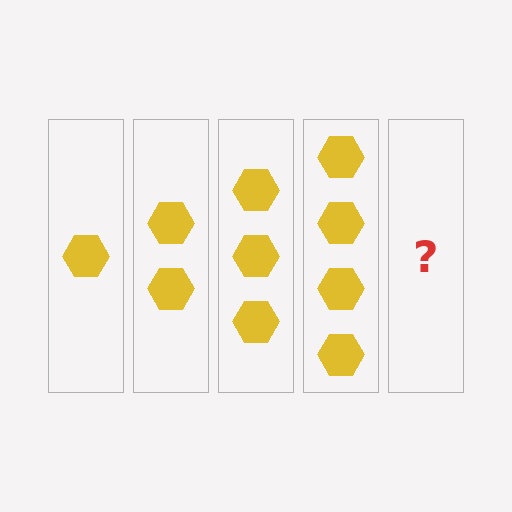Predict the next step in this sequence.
The next step is 5 hexagons.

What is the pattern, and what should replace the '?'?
The pattern is that each step adds one more hexagon. The '?' should be 5 hexagons.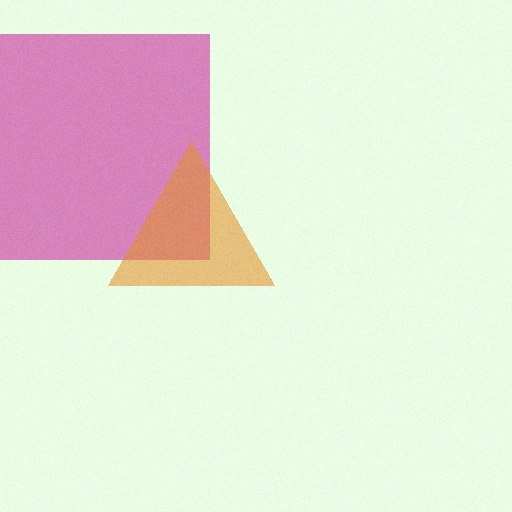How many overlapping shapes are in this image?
There are 2 overlapping shapes in the image.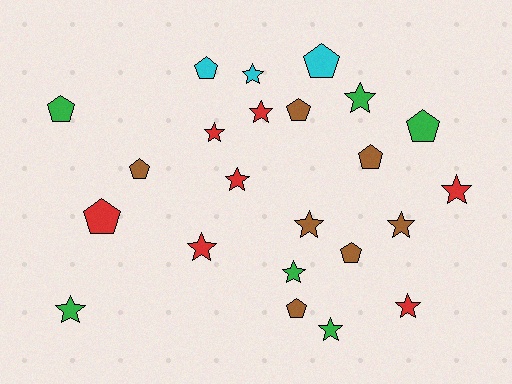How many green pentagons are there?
There are 2 green pentagons.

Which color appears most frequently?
Brown, with 7 objects.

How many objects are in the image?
There are 23 objects.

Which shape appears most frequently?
Star, with 13 objects.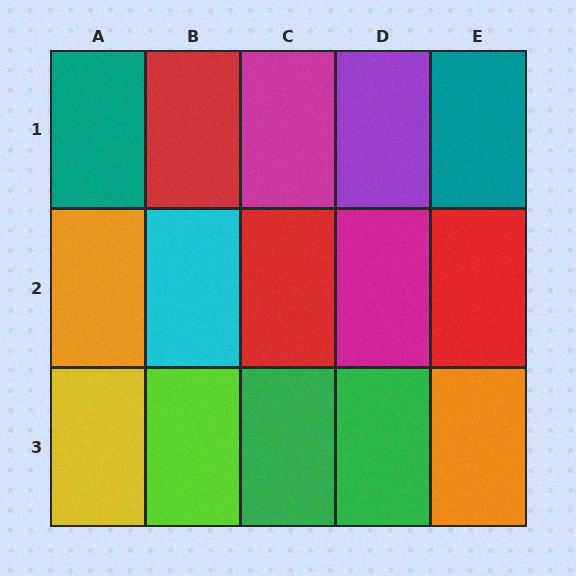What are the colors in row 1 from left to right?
Teal, red, magenta, purple, teal.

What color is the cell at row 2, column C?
Red.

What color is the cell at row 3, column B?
Lime.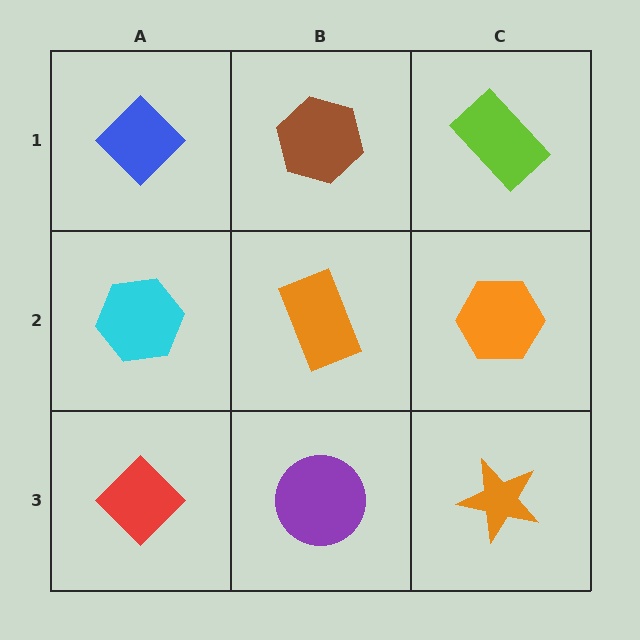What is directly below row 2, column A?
A red diamond.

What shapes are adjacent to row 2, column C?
A lime rectangle (row 1, column C), an orange star (row 3, column C), an orange rectangle (row 2, column B).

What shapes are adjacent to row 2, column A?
A blue diamond (row 1, column A), a red diamond (row 3, column A), an orange rectangle (row 2, column B).